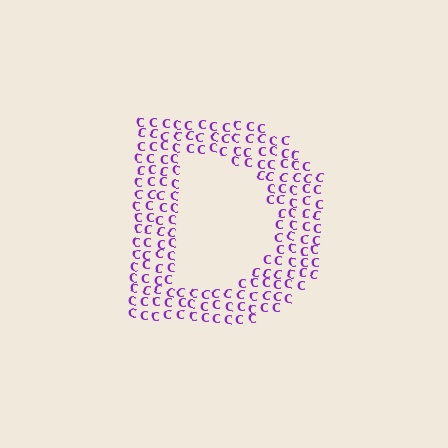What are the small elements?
The small elements are letter C's.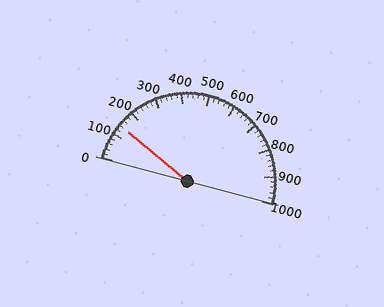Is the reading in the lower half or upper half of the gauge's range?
The reading is in the lower half of the range (0 to 1000).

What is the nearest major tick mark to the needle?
The nearest major tick mark is 100.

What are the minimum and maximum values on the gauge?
The gauge ranges from 0 to 1000.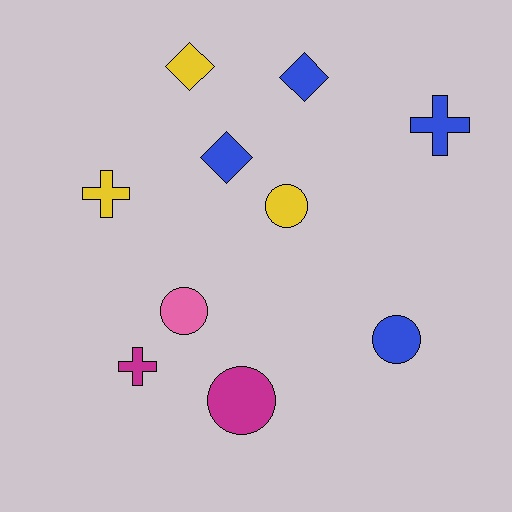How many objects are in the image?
There are 10 objects.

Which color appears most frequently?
Blue, with 4 objects.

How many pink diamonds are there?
There are no pink diamonds.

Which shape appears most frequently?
Circle, with 4 objects.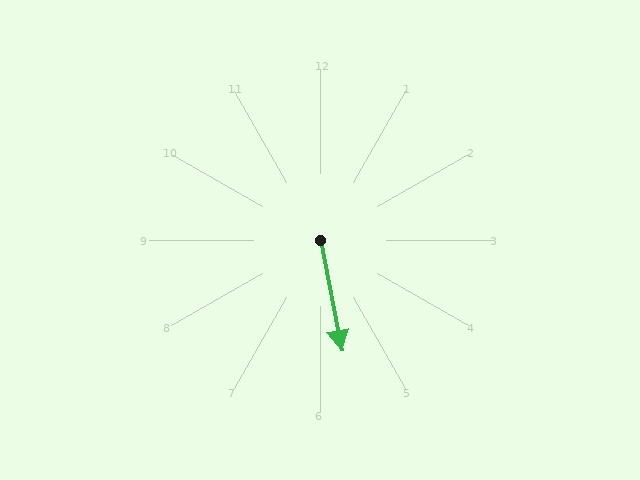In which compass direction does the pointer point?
South.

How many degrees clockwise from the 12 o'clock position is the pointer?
Approximately 169 degrees.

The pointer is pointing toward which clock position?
Roughly 6 o'clock.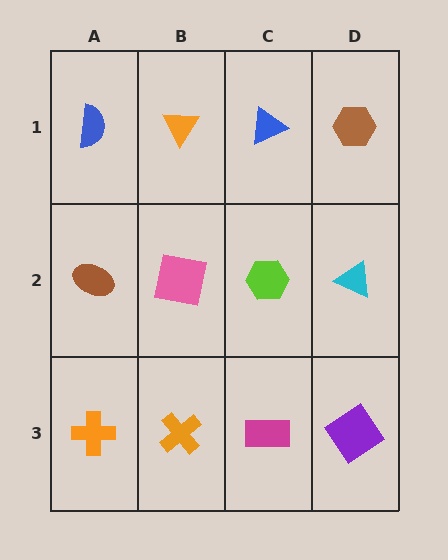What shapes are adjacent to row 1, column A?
A brown ellipse (row 2, column A), an orange triangle (row 1, column B).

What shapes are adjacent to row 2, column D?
A brown hexagon (row 1, column D), a purple diamond (row 3, column D), a lime hexagon (row 2, column C).